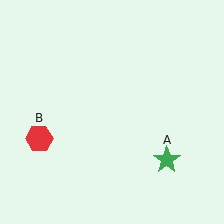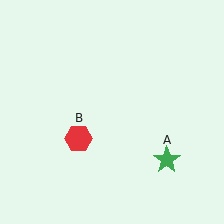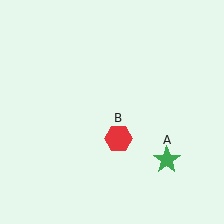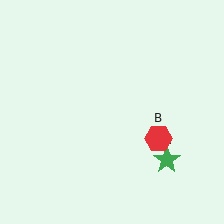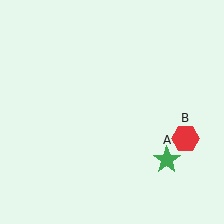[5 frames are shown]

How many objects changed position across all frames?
1 object changed position: red hexagon (object B).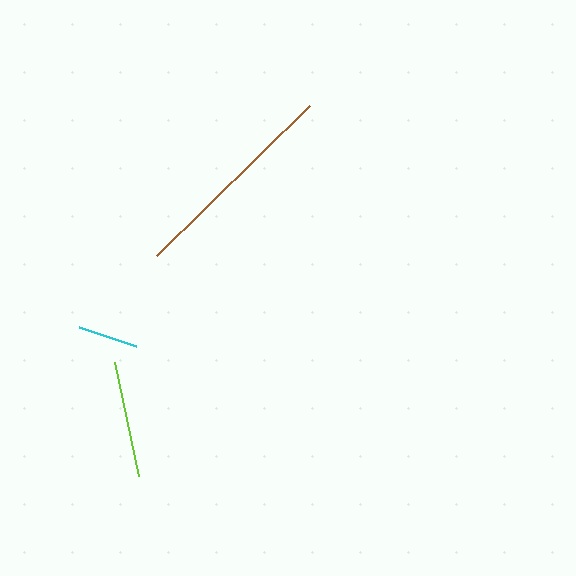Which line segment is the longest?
The brown line is the longest at approximately 214 pixels.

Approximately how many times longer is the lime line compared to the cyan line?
The lime line is approximately 1.9 times the length of the cyan line.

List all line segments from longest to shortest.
From longest to shortest: brown, lime, cyan.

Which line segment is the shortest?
The cyan line is the shortest at approximately 60 pixels.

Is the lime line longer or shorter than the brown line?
The brown line is longer than the lime line.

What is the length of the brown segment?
The brown segment is approximately 214 pixels long.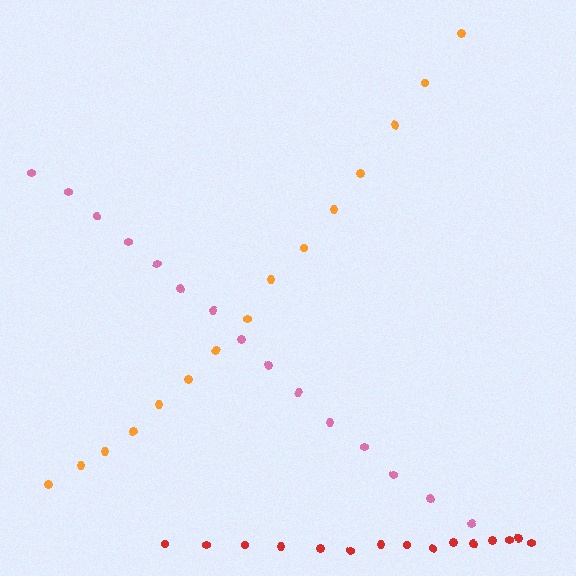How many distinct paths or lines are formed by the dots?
There are 3 distinct paths.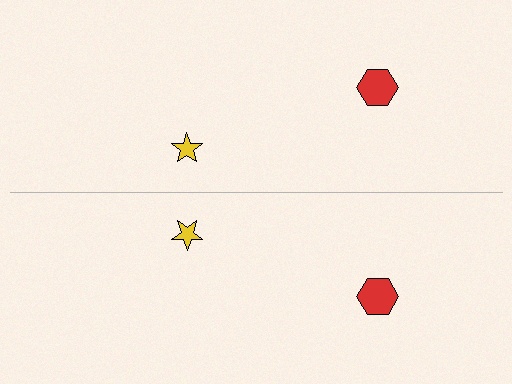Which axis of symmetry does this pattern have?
The pattern has a horizontal axis of symmetry running through the center of the image.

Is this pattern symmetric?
Yes, this pattern has bilateral (reflection) symmetry.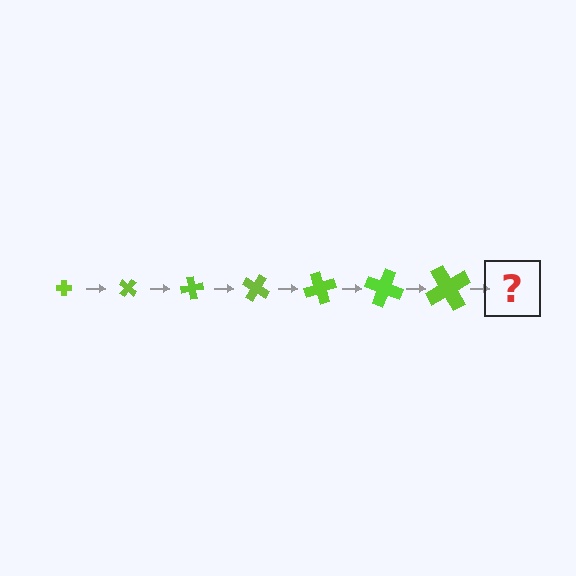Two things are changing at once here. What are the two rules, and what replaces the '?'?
The two rules are that the cross grows larger each step and it rotates 40 degrees each step. The '?' should be a cross, larger than the previous one and rotated 280 degrees from the start.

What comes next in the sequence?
The next element should be a cross, larger than the previous one and rotated 280 degrees from the start.